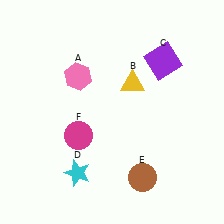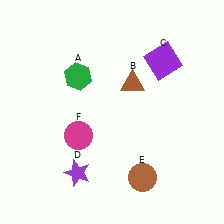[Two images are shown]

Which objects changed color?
A changed from pink to green. B changed from yellow to brown. D changed from cyan to purple.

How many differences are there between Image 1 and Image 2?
There are 3 differences between the two images.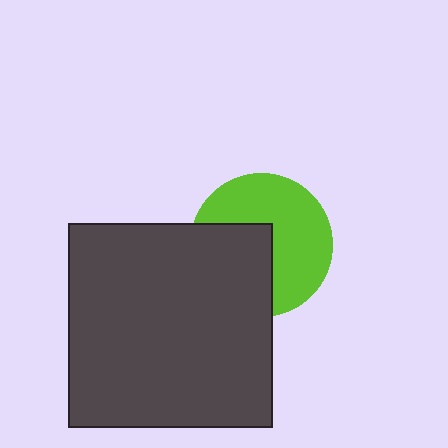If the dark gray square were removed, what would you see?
You would see the complete lime circle.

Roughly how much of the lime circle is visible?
About half of it is visible (roughly 59%).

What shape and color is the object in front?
The object in front is a dark gray square.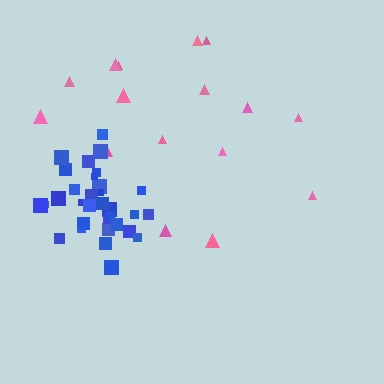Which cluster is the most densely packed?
Blue.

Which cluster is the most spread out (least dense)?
Pink.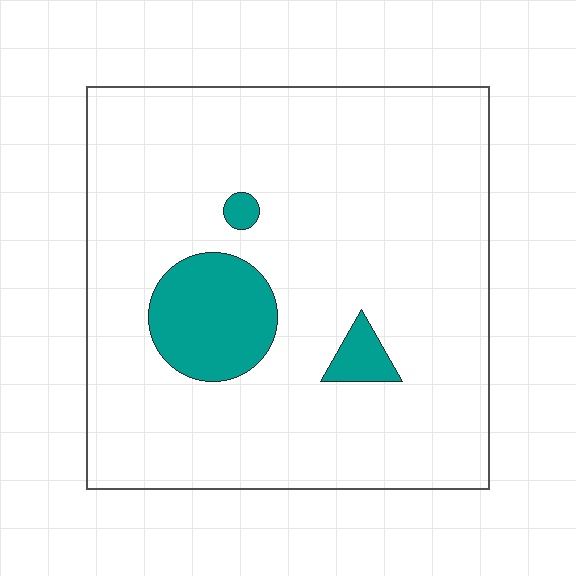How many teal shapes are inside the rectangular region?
3.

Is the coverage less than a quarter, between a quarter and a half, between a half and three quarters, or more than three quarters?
Less than a quarter.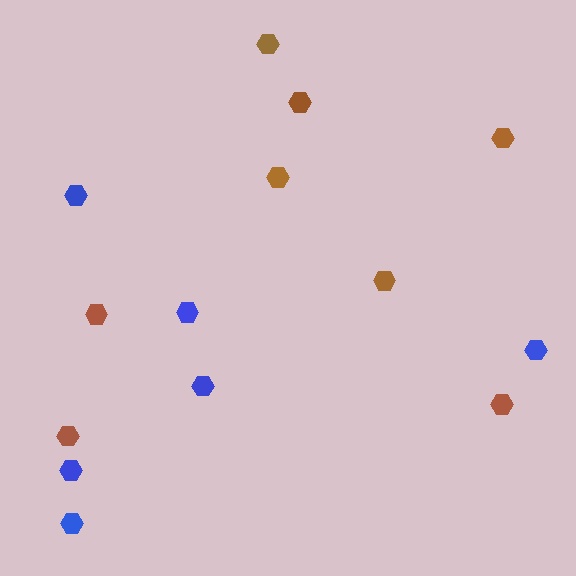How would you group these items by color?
There are 2 groups: one group of blue hexagons (6) and one group of brown hexagons (8).